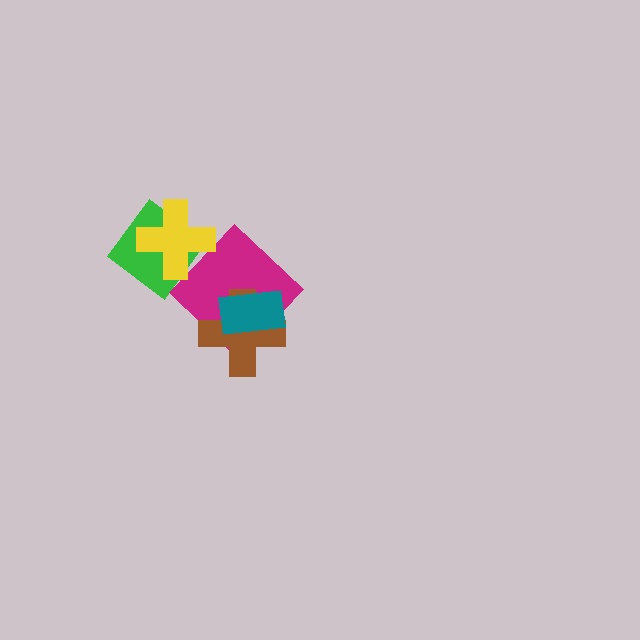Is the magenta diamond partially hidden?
Yes, it is partially covered by another shape.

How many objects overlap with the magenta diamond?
2 objects overlap with the magenta diamond.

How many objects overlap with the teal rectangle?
2 objects overlap with the teal rectangle.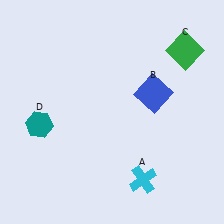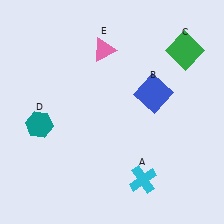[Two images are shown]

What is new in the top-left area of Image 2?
A pink triangle (E) was added in the top-left area of Image 2.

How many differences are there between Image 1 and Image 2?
There is 1 difference between the two images.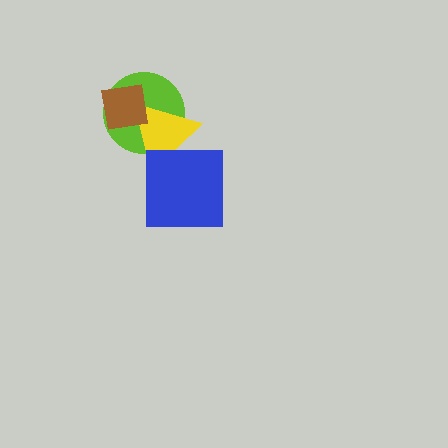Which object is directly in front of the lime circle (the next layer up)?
The yellow triangle is directly in front of the lime circle.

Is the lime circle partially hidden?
Yes, it is partially covered by another shape.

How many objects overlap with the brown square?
2 objects overlap with the brown square.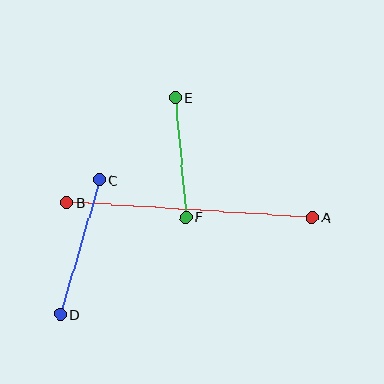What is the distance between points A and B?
The distance is approximately 246 pixels.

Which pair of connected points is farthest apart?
Points A and B are farthest apart.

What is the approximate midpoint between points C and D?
The midpoint is at approximately (80, 247) pixels.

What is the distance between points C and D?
The distance is approximately 140 pixels.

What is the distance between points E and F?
The distance is approximately 120 pixels.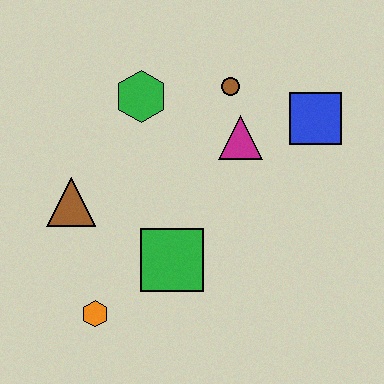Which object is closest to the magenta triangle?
The brown circle is closest to the magenta triangle.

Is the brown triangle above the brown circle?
No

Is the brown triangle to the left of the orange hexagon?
Yes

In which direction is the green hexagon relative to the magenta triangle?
The green hexagon is to the left of the magenta triangle.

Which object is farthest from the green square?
The blue square is farthest from the green square.